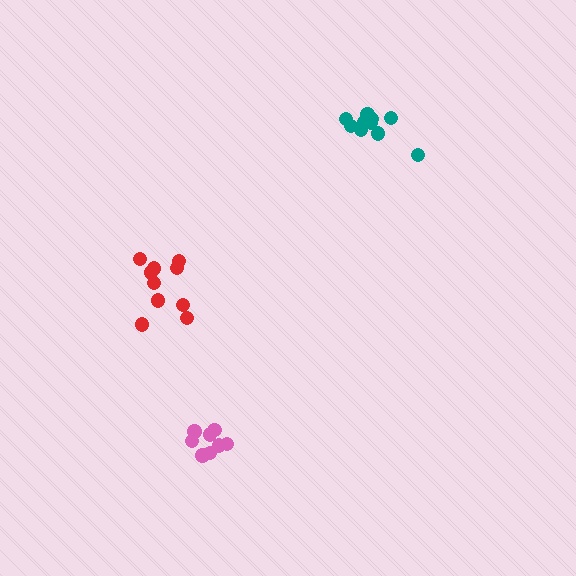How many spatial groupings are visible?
There are 3 spatial groupings.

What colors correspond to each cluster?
The clusters are colored: pink, teal, red.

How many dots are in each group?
Group 1: 8 dots, Group 2: 10 dots, Group 3: 10 dots (28 total).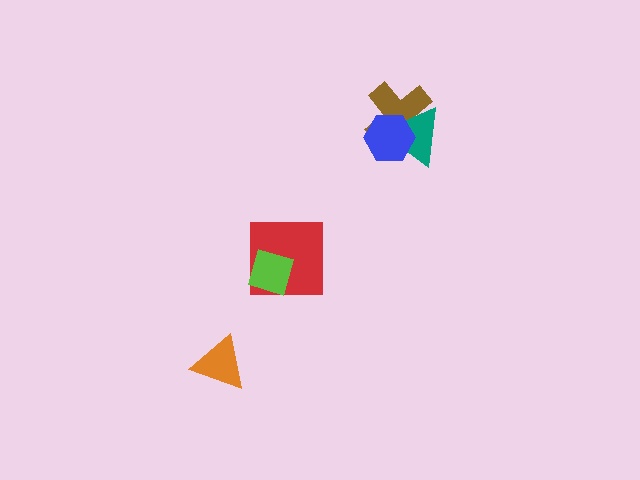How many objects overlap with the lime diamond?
1 object overlaps with the lime diamond.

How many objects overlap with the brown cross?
2 objects overlap with the brown cross.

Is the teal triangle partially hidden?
Yes, it is partially covered by another shape.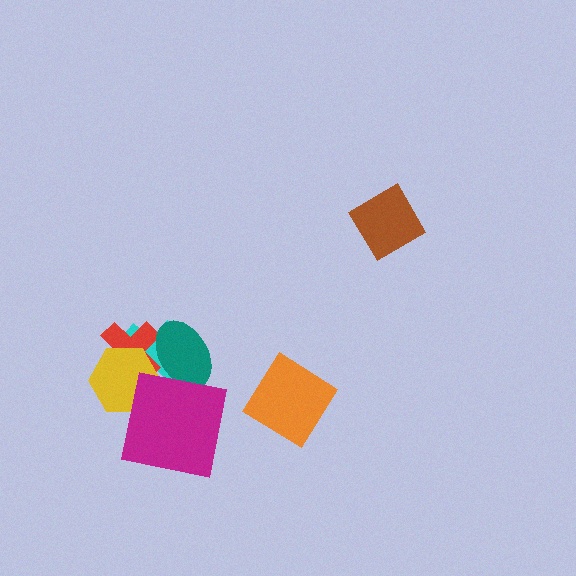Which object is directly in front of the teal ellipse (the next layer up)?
The yellow hexagon is directly in front of the teal ellipse.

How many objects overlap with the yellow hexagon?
4 objects overlap with the yellow hexagon.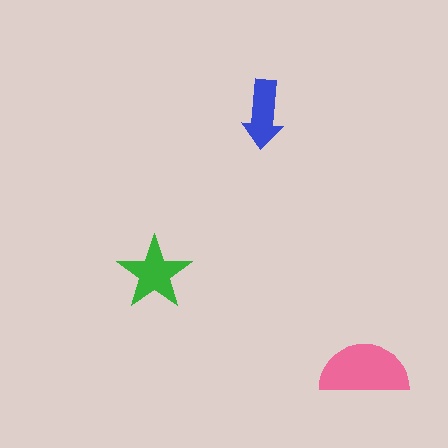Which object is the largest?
The pink semicircle.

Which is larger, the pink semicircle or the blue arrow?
The pink semicircle.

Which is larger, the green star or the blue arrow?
The green star.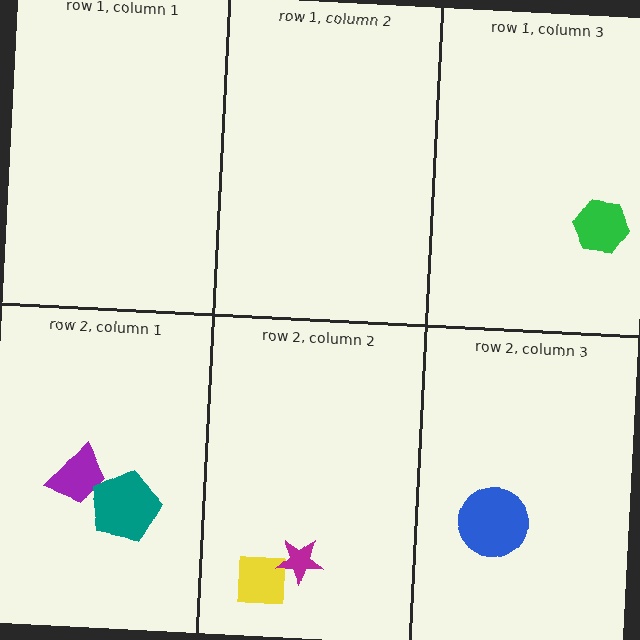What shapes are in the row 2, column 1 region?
The purple trapezoid, the teal pentagon.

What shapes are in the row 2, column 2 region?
The yellow square, the magenta star.